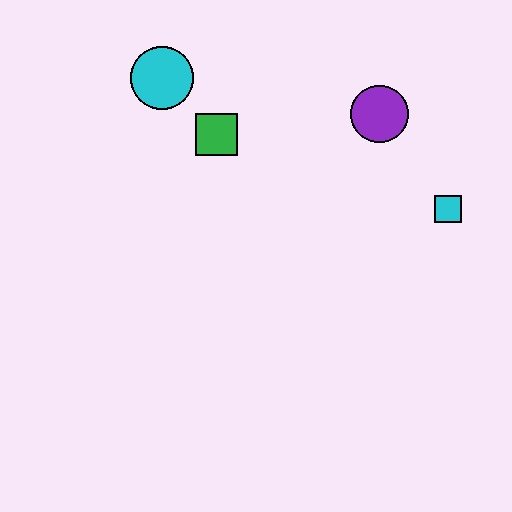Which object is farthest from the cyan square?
The cyan circle is farthest from the cyan square.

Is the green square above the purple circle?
No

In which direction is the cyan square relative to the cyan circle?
The cyan square is to the right of the cyan circle.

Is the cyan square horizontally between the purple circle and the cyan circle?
No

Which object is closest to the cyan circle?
The green square is closest to the cyan circle.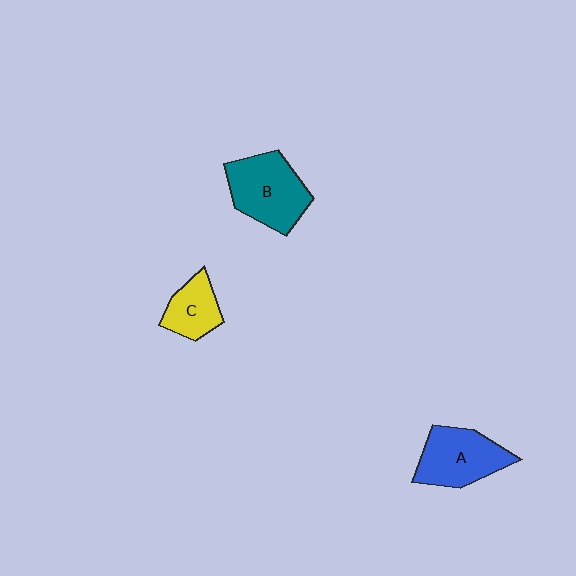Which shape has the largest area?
Shape B (teal).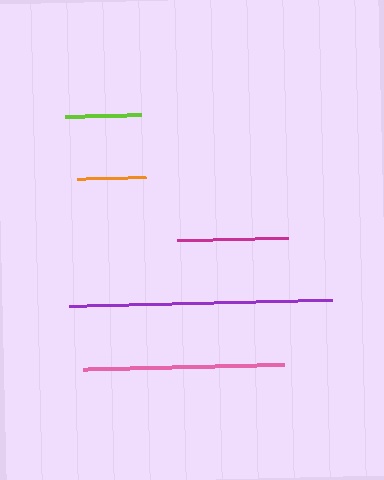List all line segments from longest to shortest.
From longest to shortest: purple, pink, magenta, lime, orange.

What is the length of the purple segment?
The purple segment is approximately 263 pixels long.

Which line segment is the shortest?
The orange line is the shortest at approximately 69 pixels.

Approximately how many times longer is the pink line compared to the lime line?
The pink line is approximately 2.6 times the length of the lime line.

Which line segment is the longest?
The purple line is the longest at approximately 263 pixels.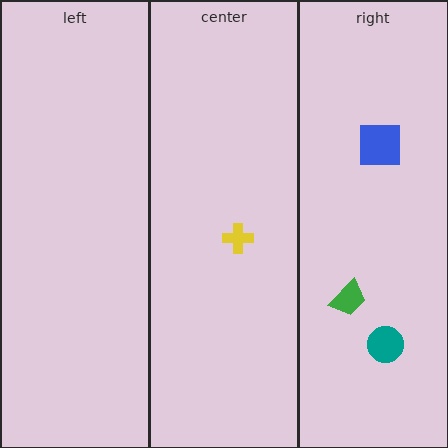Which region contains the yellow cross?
The center region.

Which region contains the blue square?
The right region.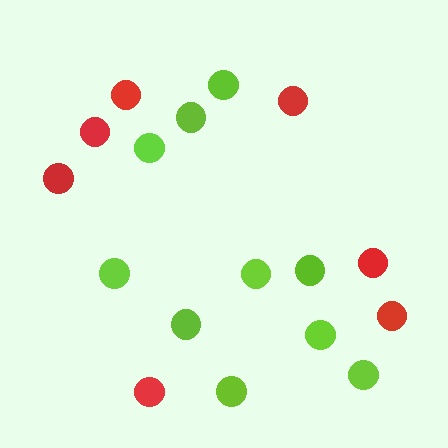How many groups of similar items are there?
There are 2 groups: one group of lime circles (10) and one group of red circles (7).